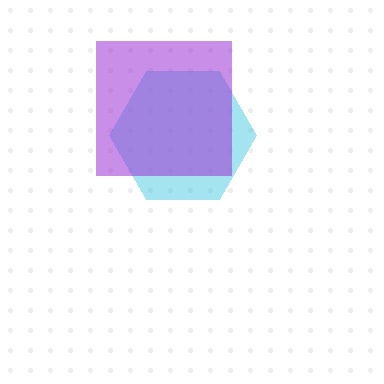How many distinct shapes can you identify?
There are 2 distinct shapes: a cyan hexagon, a purple square.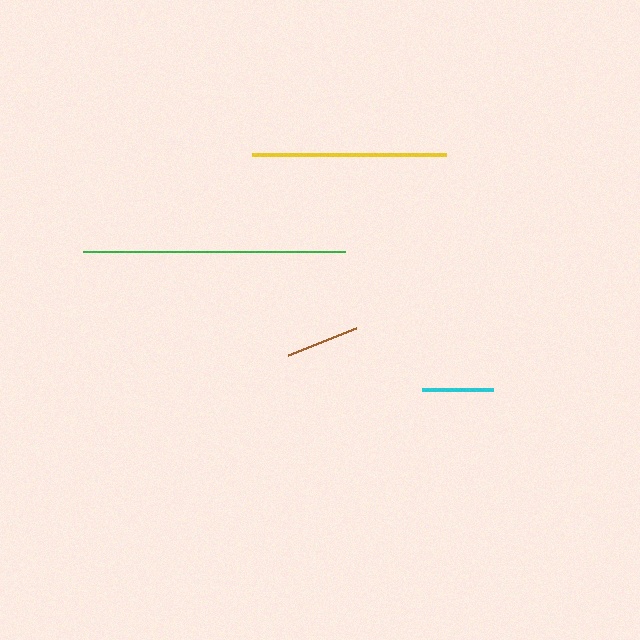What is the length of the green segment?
The green segment is approximately 262 pixels long.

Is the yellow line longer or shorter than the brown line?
The yellow line is longer than the brown line.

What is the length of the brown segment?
The brown segment is approximately 73 pixels long.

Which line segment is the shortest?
The cyan line is the shortest at approximately 71 pixels.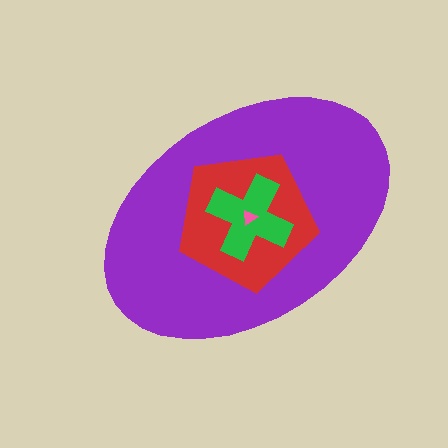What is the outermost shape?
The purple ellipse.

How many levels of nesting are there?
4.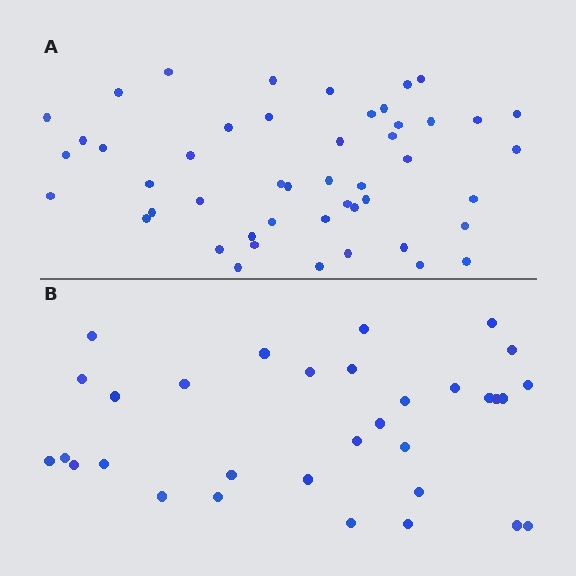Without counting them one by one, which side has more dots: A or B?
Region A (the top region) has more dots.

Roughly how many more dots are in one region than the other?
Region A has approximately 15 more dots than region B.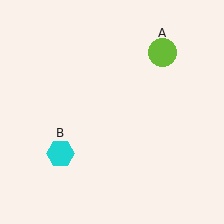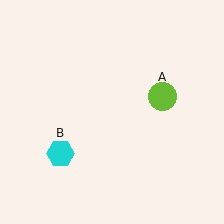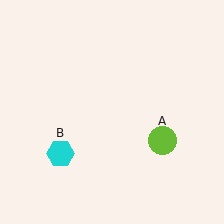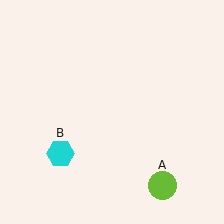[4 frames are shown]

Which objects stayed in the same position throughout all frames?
Cyan hexagon (object B) remained stationary.